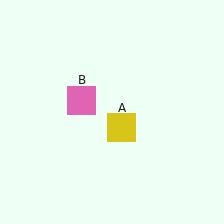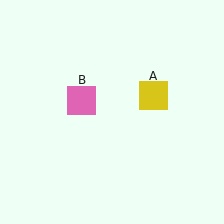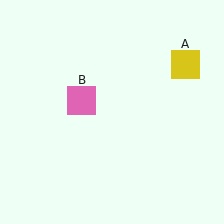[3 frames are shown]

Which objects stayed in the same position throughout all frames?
Pink square (object B) remained stationary.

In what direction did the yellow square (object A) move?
The yellow square (object A) moved up and to the right.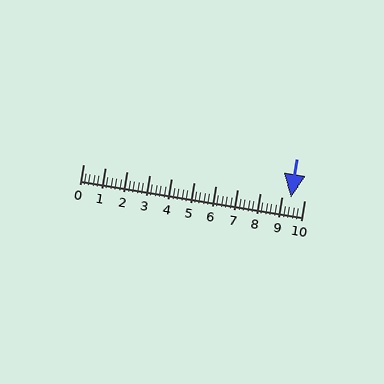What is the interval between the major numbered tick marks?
The major tick marks are spaced 1 units apart.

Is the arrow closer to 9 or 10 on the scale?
The arrow is closer to 9.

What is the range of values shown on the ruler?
The ruler shows values from 0 to 10.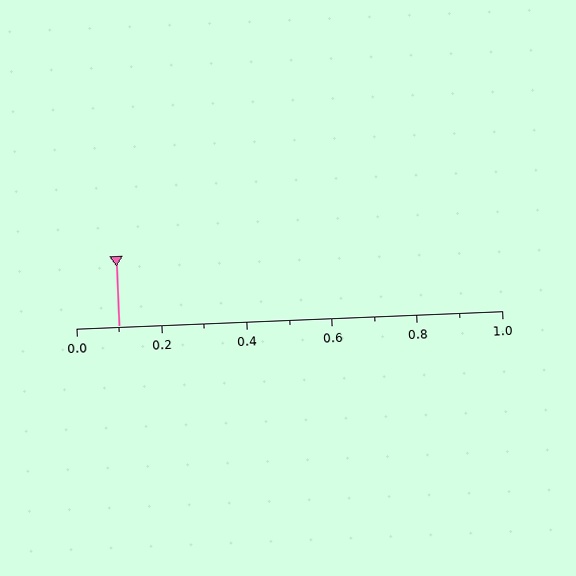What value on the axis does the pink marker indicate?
The marker indicates approximately 0.1.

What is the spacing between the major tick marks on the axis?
The major ticks are spaced 0.2 apart.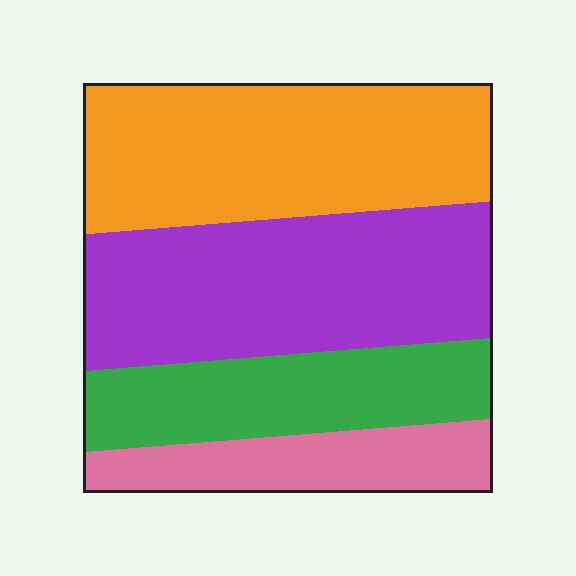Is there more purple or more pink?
Purple.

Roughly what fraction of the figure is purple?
Purple takes up between a sixth and a third of the figure.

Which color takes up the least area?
Pink, at roughly 15%.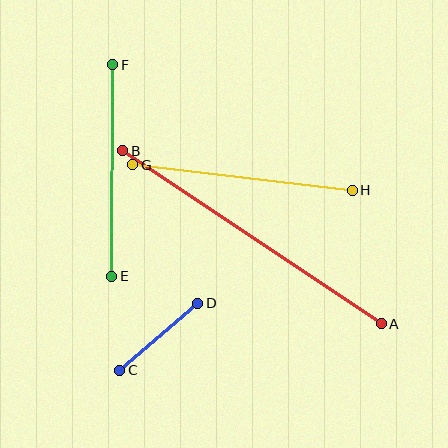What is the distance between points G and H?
The distance is approximately 221 pixels.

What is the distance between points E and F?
The distance is approximately 212 pixels.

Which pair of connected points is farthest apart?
Points A and B are farthest apart.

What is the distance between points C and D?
The distance is approximately 103 pixels.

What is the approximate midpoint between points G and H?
The midpoint is at approximately (242, 178) pixels.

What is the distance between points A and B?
The distance is approximately 311 pixels.